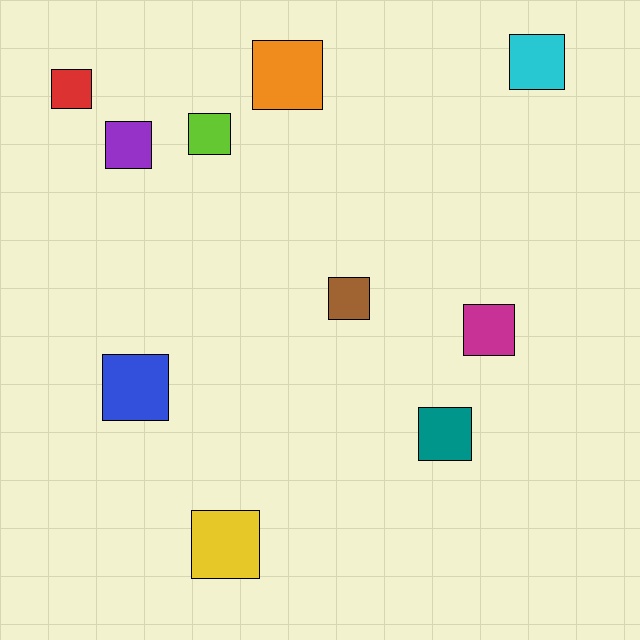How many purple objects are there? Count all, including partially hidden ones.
There is 1 purple object.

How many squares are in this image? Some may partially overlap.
There are 10 squares.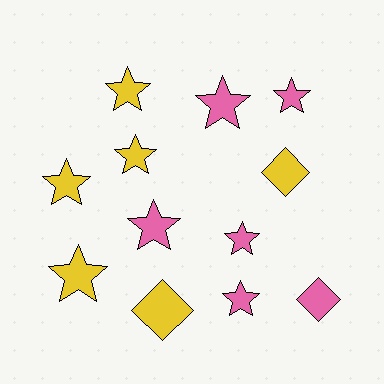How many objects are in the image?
There are 12 objects.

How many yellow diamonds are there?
There are 2 yellow diamonds.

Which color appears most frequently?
Yellow, with 6 objects.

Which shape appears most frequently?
Star, with 9 objects.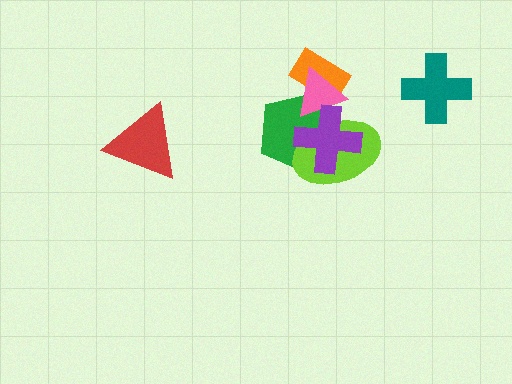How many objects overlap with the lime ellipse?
3 objects overlap with the lime ellipse.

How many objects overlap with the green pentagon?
4 objects overlap with the green pentagon.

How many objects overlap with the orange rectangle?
2 objects overlap with the orange rectangle.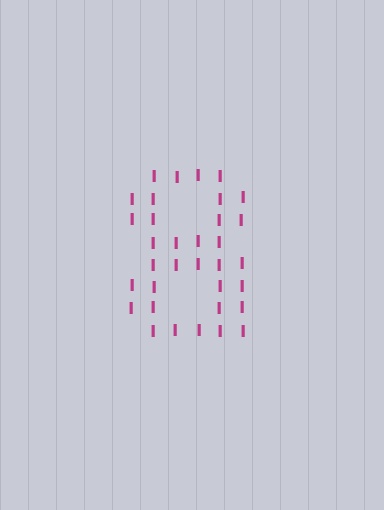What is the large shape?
The large shape is the digit 8.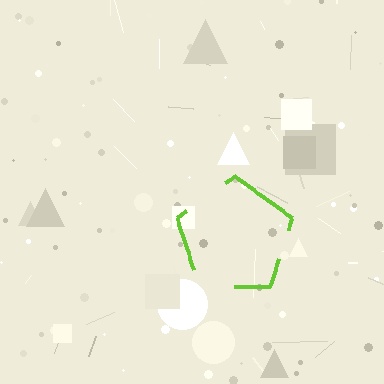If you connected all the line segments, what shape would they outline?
They would outline a pentagon.